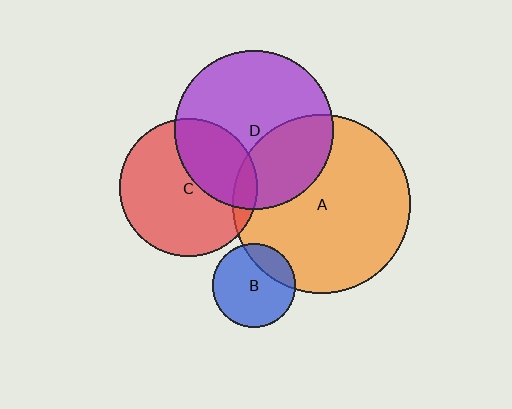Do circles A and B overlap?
Yes.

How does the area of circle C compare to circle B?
Approximately 2.7 times.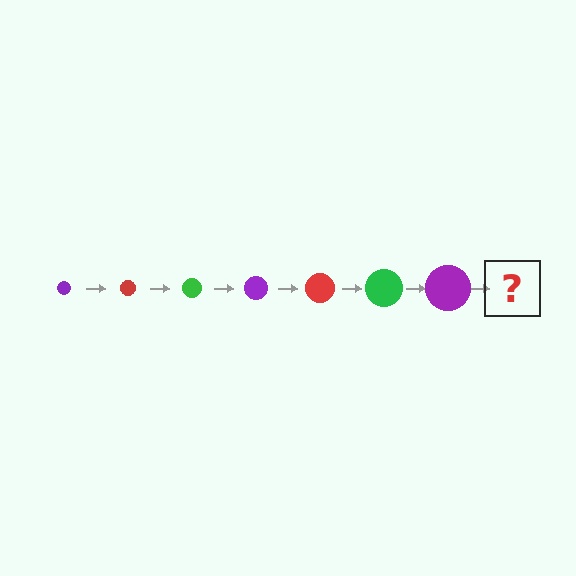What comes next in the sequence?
The next element should be a red circle, larger than the previous one.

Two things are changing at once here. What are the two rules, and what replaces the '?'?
The two rules are that the circle grows larger each step and the color cycles through purple, red, and green. The '?' should be a red circle, larger than the previous one.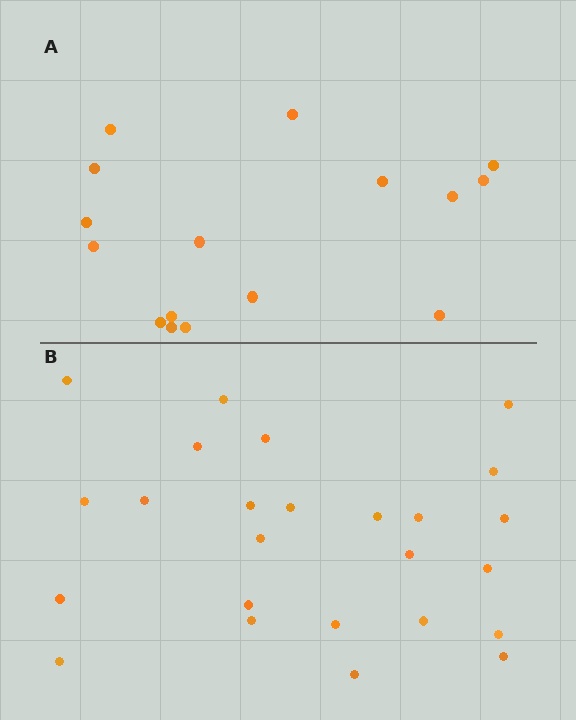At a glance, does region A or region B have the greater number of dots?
Region B (the bottom region) has more dots.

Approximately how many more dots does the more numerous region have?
Region B has roughly 8 or so more dots than region A.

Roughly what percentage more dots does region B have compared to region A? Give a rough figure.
About 55% more.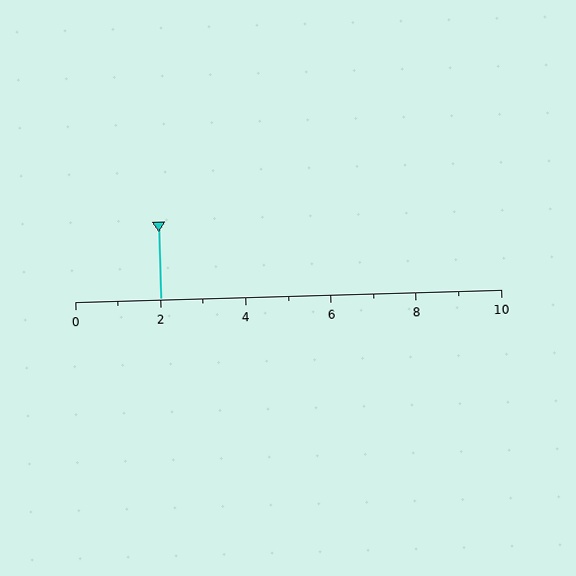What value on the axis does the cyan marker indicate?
The marker indicates approximately 2.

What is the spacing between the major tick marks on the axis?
The major ticks are spaced 2 apart.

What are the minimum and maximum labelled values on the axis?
The axis runs from 0 to 10.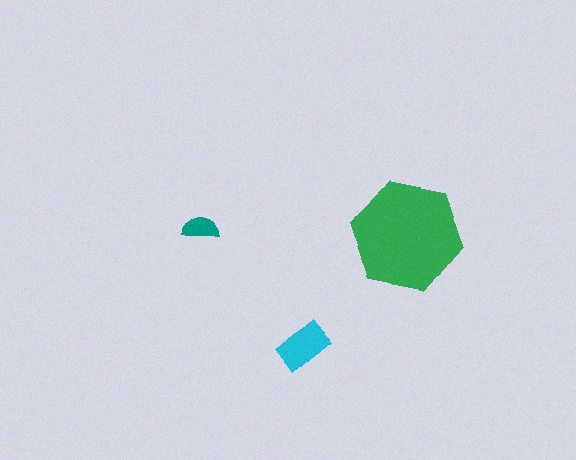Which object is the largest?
The green hexagon.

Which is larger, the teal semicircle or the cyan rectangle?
The cyan rectangle.